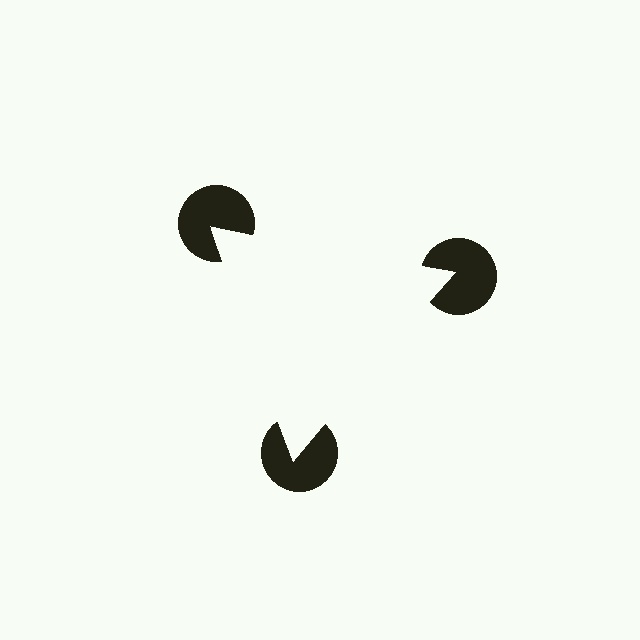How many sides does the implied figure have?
3 sides.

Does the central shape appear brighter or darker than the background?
It typically appears slightly brighter than the background, even though no actual brightness change is drawn.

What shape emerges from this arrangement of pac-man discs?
An illusory triangle — its edges are inferred from the aligned wedge cuts in the pac-man discs, not physically drawn.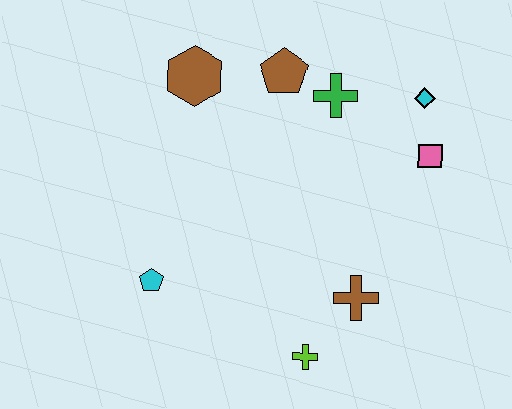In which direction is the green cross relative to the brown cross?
The green cross is above the brown cross.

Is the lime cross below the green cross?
Yes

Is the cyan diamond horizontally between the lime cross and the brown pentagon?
No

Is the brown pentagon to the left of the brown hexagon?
No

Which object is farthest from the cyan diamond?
The cyan pentagon is farthest from the cyan diamond.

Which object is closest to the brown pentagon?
The green cross is closest to the brown pentagon.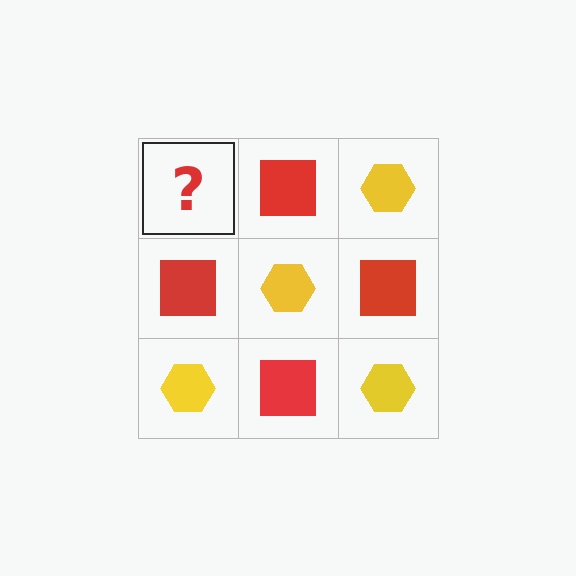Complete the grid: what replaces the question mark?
The question mark should be replaced with a yellow hexagon.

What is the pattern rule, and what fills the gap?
The rule is that it alternates yellow hexagon and red square in a checkerboard pattern. The gap should be filled with a yellow hexagon.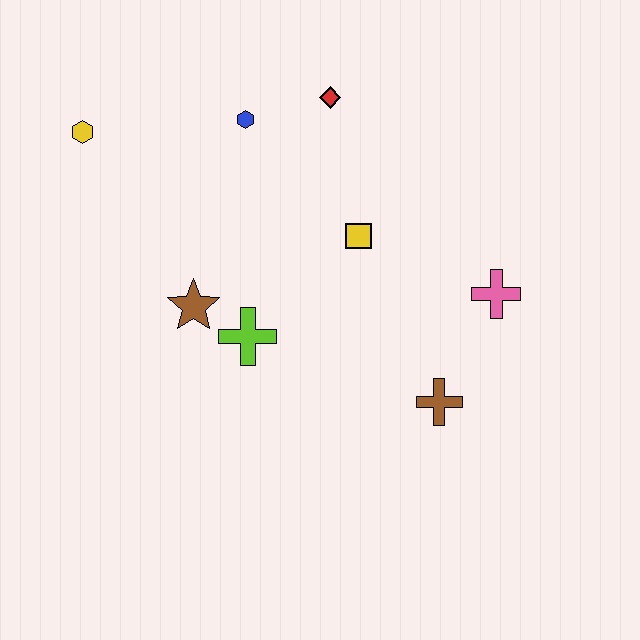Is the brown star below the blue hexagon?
Yes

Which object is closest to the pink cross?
The brown cross is closest to the pink cross.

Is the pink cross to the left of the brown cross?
No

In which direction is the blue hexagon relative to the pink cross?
The blue hexagon is to the left of the pink cross.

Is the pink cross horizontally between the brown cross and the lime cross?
No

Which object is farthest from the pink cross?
The yellow hexagon is farthest from the pink cross.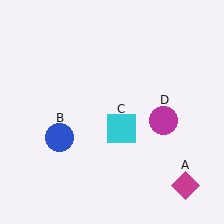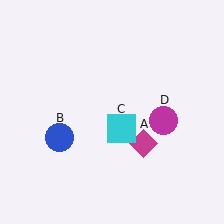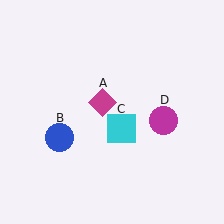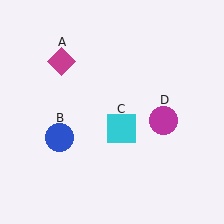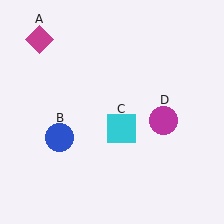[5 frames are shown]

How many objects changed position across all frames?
1 object changed position: magenta diamond (object A).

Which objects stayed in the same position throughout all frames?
Blue circle (object B) and cyan square (object C) and magenta circle (object D) remained stationary.